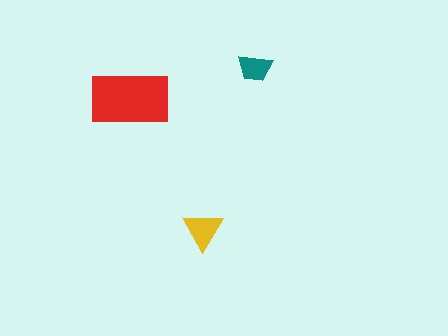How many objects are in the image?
There are 3 objects in the image.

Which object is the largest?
The red rectangle.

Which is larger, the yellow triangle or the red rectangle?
The red rectangle.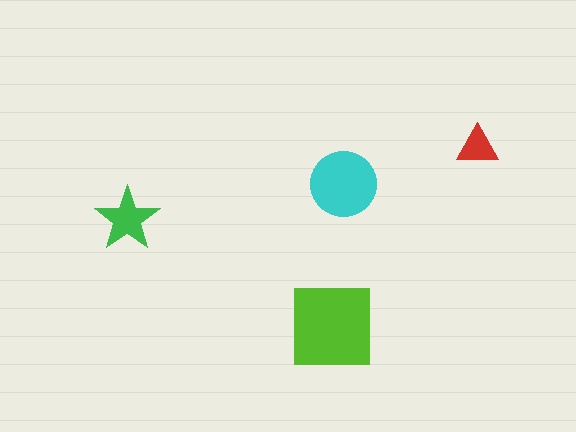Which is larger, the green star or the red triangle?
The green star.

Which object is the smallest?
The red triangle.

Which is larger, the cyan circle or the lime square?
The lime square.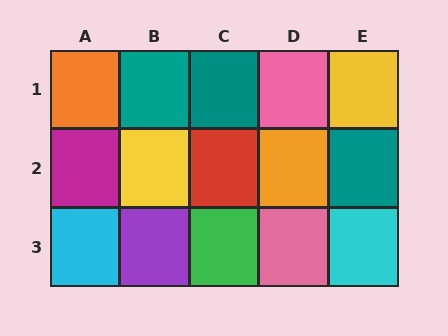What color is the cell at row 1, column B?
Teal.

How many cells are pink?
2 cells are pink.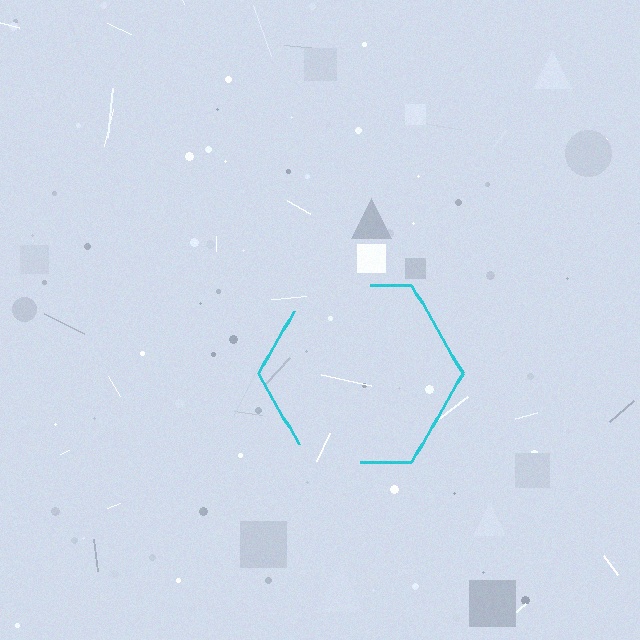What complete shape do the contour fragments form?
The contour fragments form a hexagon.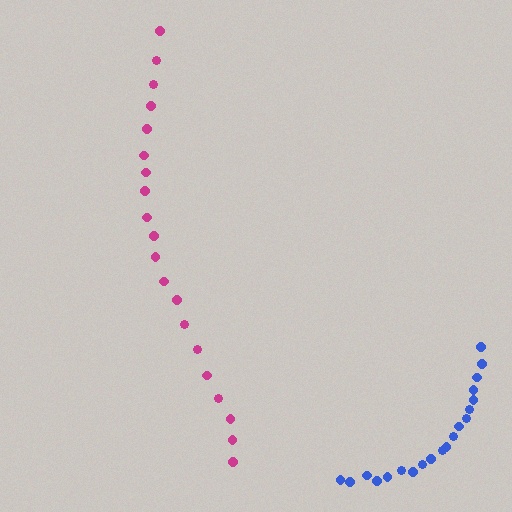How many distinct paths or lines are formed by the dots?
There are 2 distinct paths.